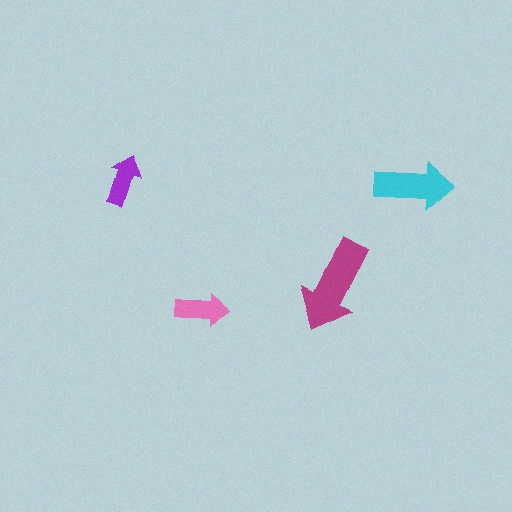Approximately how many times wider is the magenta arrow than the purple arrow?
About 2 times wider.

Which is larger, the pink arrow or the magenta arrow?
The magenta one.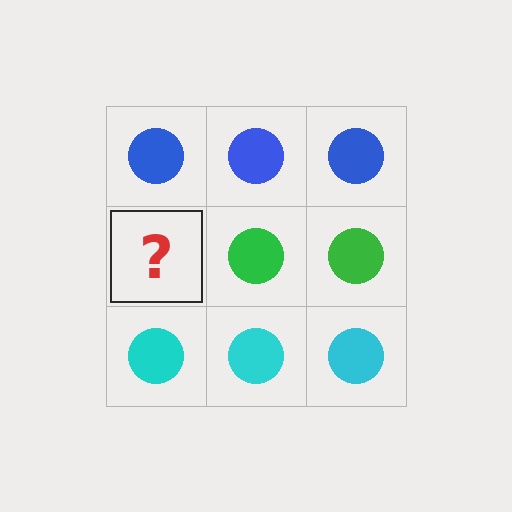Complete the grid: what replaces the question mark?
The question mark should be replaced with a green circle.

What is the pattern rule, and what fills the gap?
The rule is that each row has a consistent color. The gap should be filled with a green circle.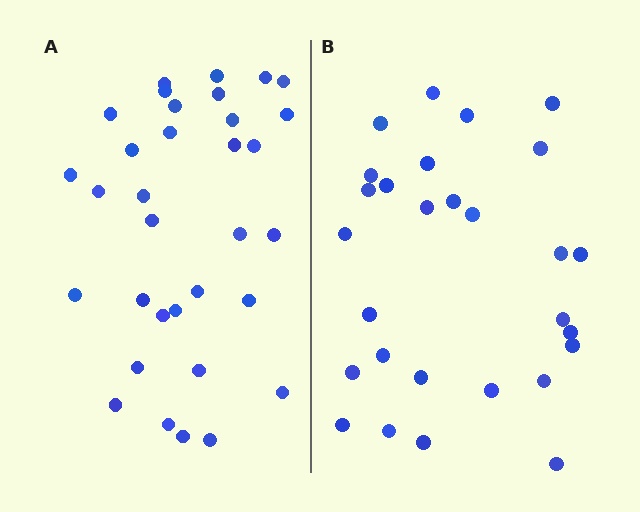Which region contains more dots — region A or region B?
Region A (the left region) has more dots.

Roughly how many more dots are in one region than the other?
Region A has about 5 more dots than region B.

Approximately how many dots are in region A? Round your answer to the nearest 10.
About 30 dots. (The exact count is 33, which rounds to 30.)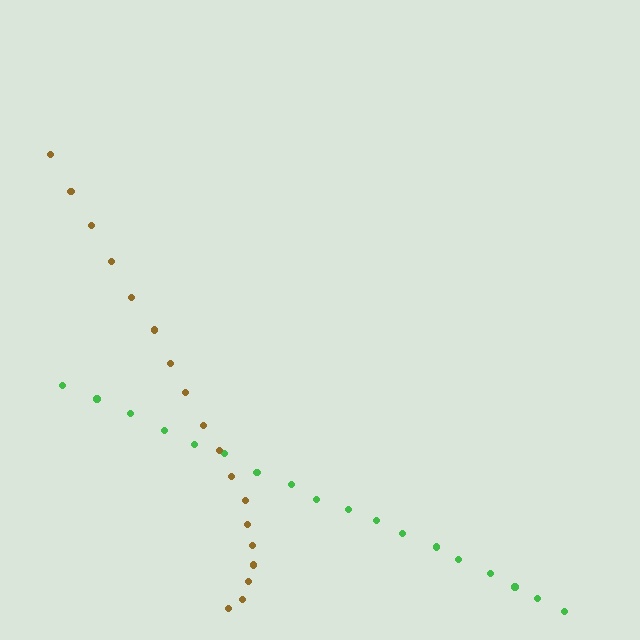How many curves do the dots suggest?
There are 2 distinct paths.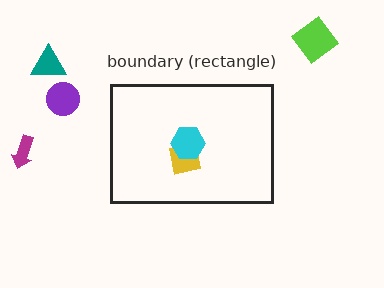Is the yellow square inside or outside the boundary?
Inside.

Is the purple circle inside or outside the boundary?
Outside.